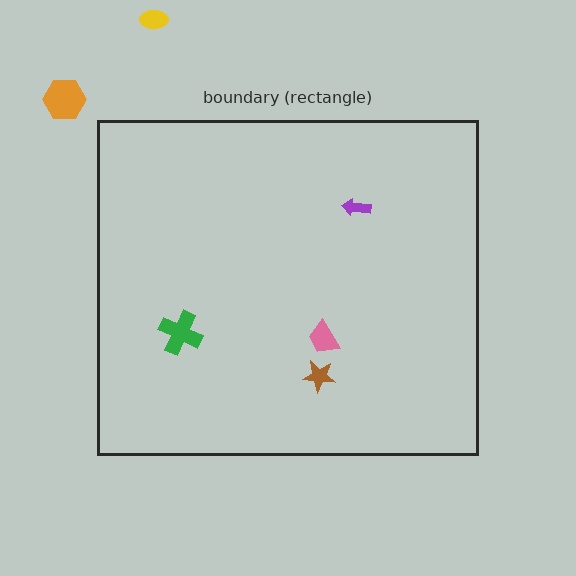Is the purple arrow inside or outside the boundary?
Inside.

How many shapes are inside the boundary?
4 inside, 2 outside.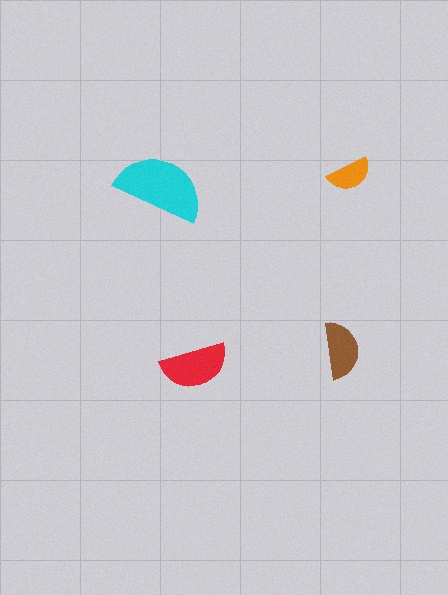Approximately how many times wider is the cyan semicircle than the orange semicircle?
About 2 times wider.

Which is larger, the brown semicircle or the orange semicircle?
The brown one.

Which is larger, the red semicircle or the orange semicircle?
The red one.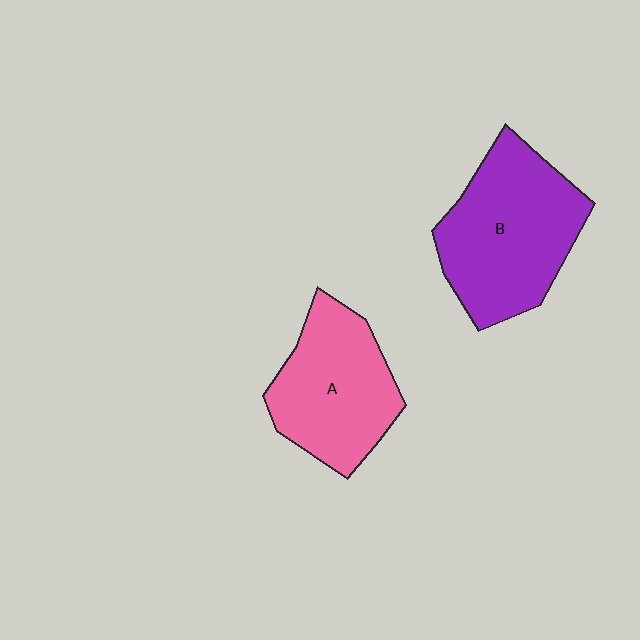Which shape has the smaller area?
Shape A (pink).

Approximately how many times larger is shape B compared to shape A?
Approximately 1.2 times.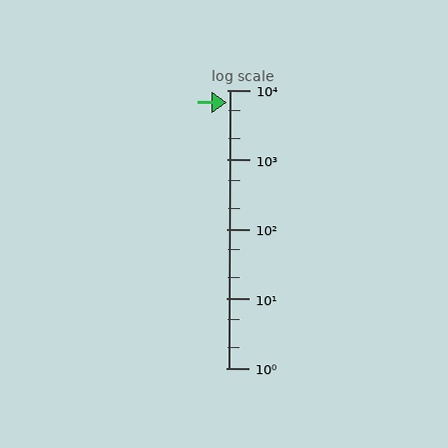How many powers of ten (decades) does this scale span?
The scale spans 4 decades, from 1 to 10000.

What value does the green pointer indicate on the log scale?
The pointer indicates approximately 6600.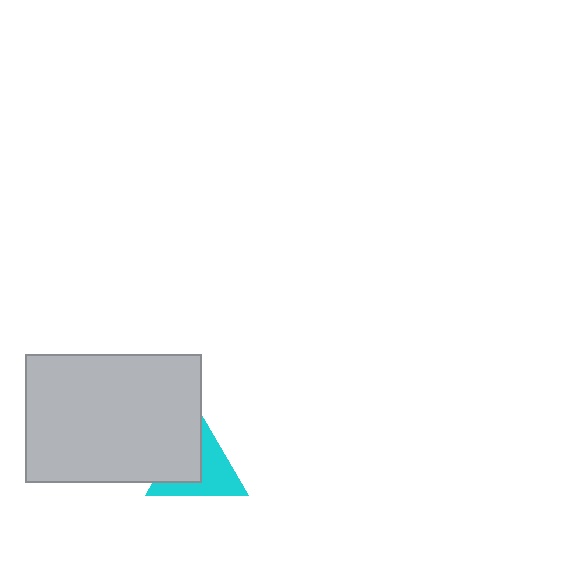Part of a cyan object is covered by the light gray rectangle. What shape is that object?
It is a triangle.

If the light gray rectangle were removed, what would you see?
You would see the complete cyan triangle.